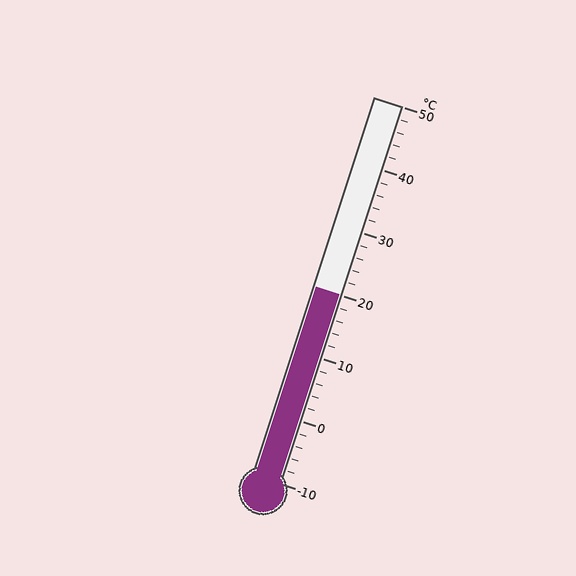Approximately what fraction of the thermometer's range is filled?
The thermometer is filled to approximately 50% of its range.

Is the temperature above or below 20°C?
The temperature is at 20°C.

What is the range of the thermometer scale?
The thermometer scale ranges from -10°C to 50°C.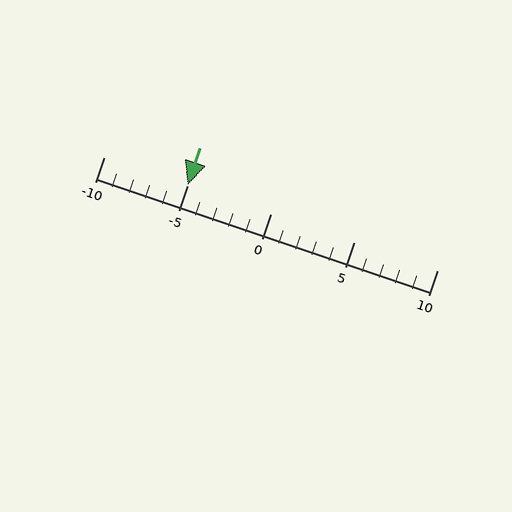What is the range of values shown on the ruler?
The ruler shows values from -10 to 10.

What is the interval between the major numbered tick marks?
The major tick marks are spaced 5 units apart.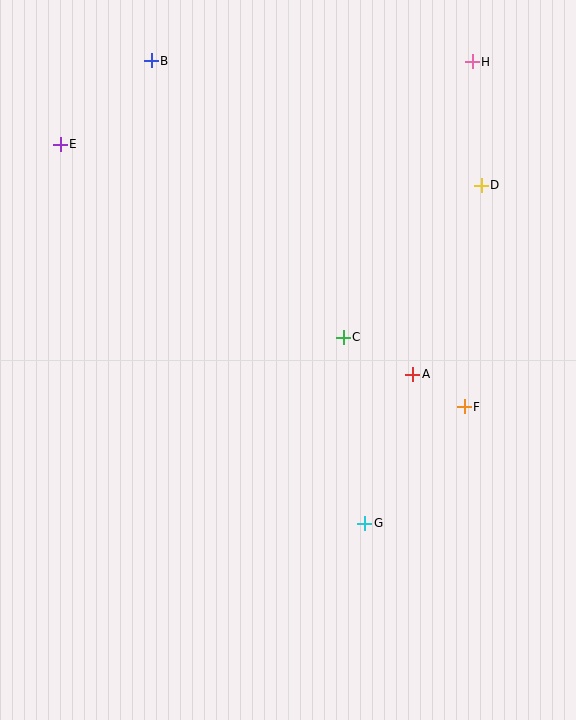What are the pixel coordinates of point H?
Point H is at (472, 62).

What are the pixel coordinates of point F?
Point F is at (464, 407).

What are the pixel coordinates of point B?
Point B is at (151, 61).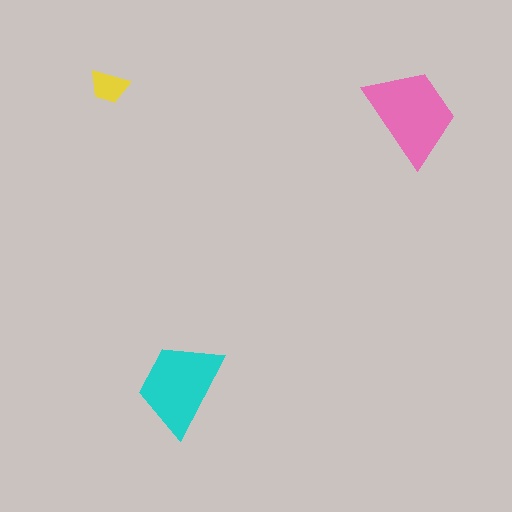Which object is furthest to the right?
The pink trapezoid is rightmost.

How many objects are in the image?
There are 3 objects in the image.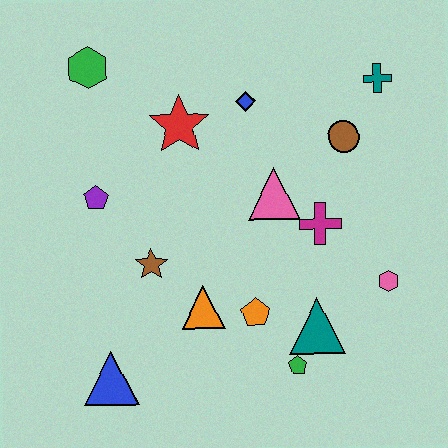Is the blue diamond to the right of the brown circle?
No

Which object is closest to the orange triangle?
The orange pentagon is closest to the orange triangle.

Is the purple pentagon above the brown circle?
No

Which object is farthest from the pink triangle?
The blue triangle is farthest from the pink triangle.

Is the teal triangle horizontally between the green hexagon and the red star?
No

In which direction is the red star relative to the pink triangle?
The red star is to the left of the pink triangle.